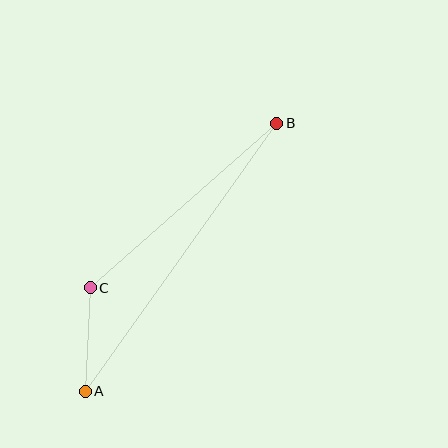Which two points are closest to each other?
Points A and C are closest to each other.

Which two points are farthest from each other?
Points A and B are farthest from each other.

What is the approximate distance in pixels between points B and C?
The distance between B and C is approximately 249 pixels.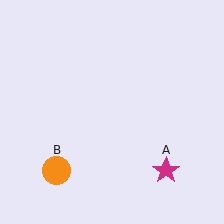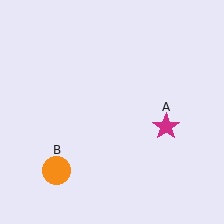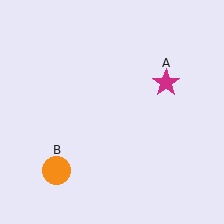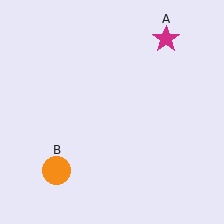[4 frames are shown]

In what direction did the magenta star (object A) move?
The magenta star (object A) moved up.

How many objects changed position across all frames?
1 object changed position: magenta star (object A).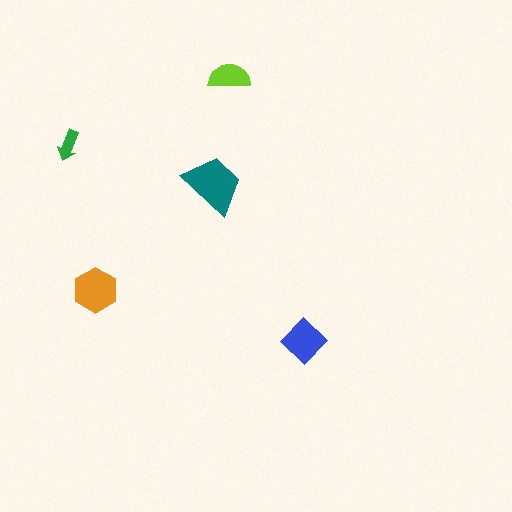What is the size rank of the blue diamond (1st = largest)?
3rd.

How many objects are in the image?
There are 5 objects in the image.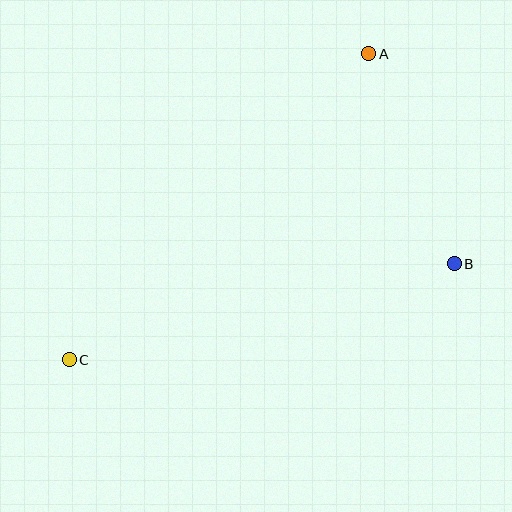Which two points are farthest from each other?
Points A and C are farthest from each other.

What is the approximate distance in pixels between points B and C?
The distance between B and C is approximately 397 pixels.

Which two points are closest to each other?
Points A and B are closest to each other.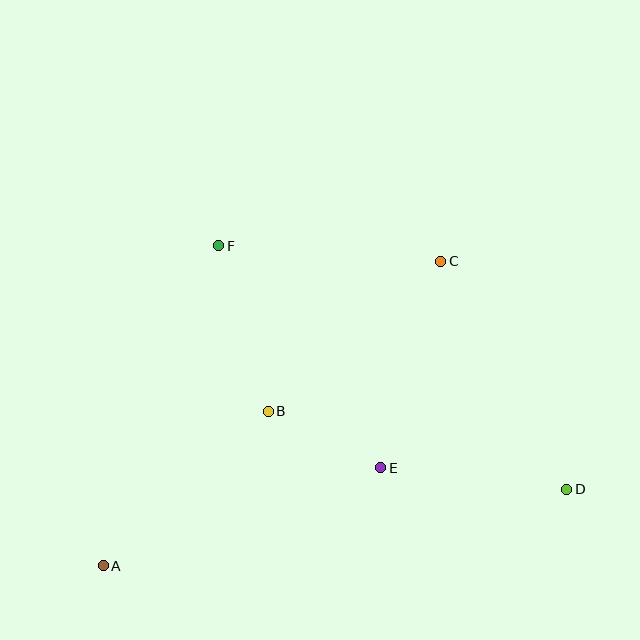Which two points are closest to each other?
Points B and E are closest to each other.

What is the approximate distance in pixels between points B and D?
The distance between B and D is approximately 308 pixels.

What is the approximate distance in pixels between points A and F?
The distance between A and F is approximately 340 pixels.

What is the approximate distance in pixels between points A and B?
The distance between A and B is approximately 226 pixels.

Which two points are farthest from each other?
Points A and D are farthest from each other.